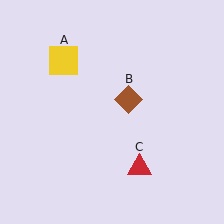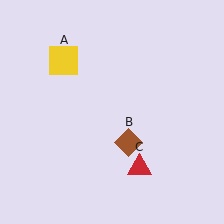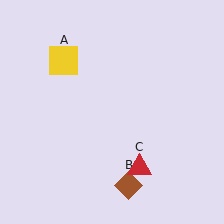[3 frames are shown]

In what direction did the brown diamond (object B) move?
The brown diamond (object B) moved down.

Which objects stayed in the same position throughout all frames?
Yellow square (object A) and red triangle (object C) remained stationary.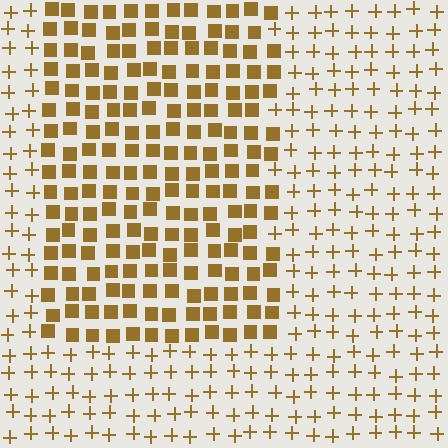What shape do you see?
I see a rectangle.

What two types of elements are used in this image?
The image uses squares inside the rectangle region and plus signs outside it.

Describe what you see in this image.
The image is filled with small brown elements arranged in a uniform grid. A rectangle-shaped region contains squares, while the surrounding area contains plus signs. The boundary is defined purely by the change in element shape.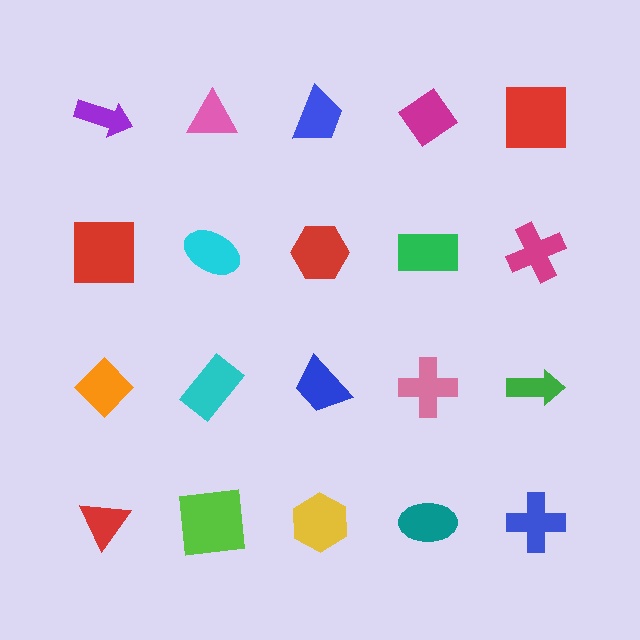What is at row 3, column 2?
A cyan rectangle.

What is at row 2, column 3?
A red hexagon.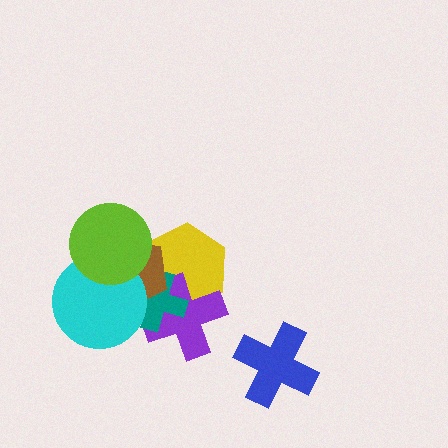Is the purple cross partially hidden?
Yes, it is partially covered by another shape.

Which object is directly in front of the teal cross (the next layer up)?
The brown pentagon is directly in front of the teal cross.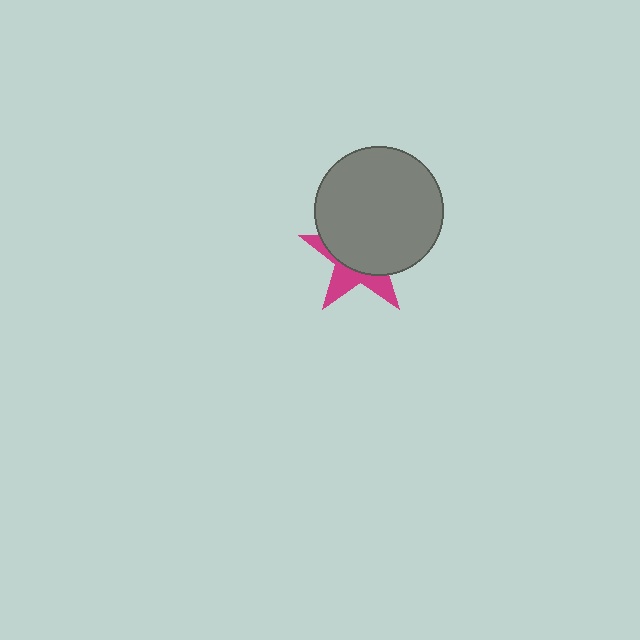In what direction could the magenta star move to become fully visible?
The magenta star could move down. That would shift it out from behind the gray circle entirely.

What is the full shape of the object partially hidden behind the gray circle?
The partially hidden object is a magenta star.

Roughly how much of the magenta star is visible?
A small part of it is visible (roughly 36%).